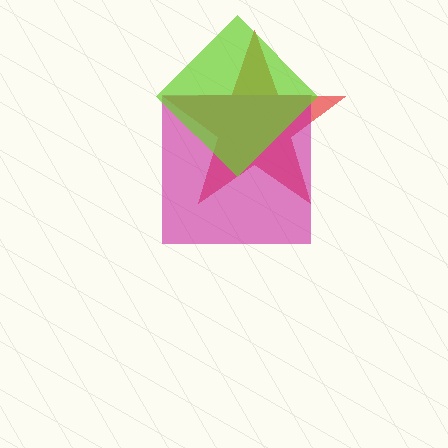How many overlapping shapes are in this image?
There are 3 overlapping shapes in the image.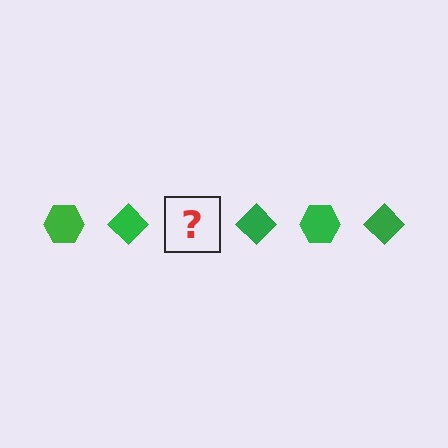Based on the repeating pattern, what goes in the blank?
The blank should be a green hexagon.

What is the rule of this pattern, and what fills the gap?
The rule is that the pattern cycles through hexagon, diamond shapes in green. The gap should be filled with a green hexagon.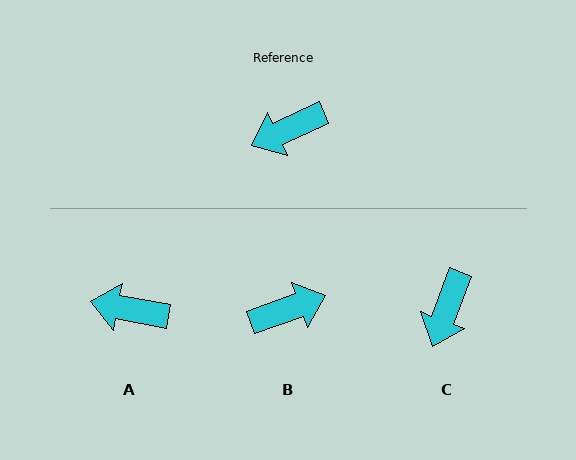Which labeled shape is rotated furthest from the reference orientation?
B, about 175 degrees away.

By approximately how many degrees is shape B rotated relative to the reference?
Approximately 175 degrees counter-clockwise.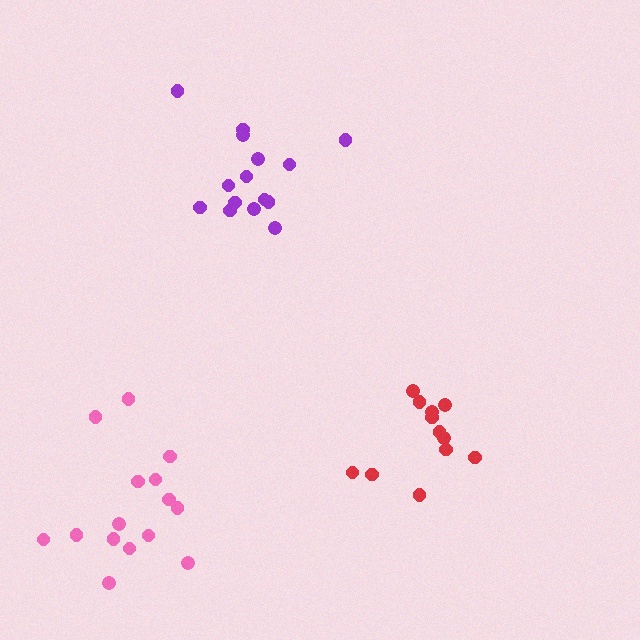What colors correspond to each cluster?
The clusters are colored: purple, pink, red.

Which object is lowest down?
The pink cluster is bottommost.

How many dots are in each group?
Group 1: 15 dots, Group 2: 15 dots, Group 3: 12 dots (42 total).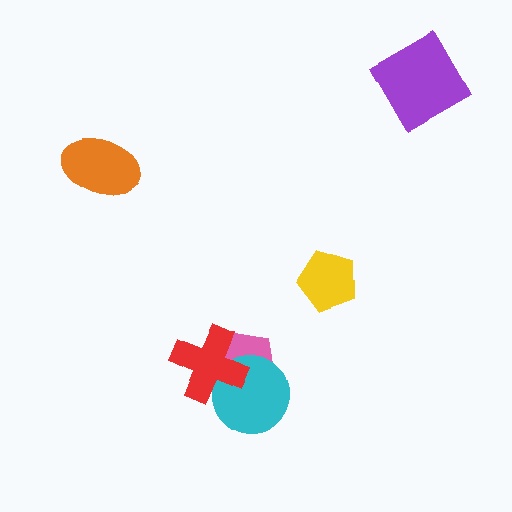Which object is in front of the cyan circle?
The red cross is in front of the cyan circle.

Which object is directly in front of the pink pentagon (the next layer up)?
The cyan circle is directly in front of the pink pentagon.